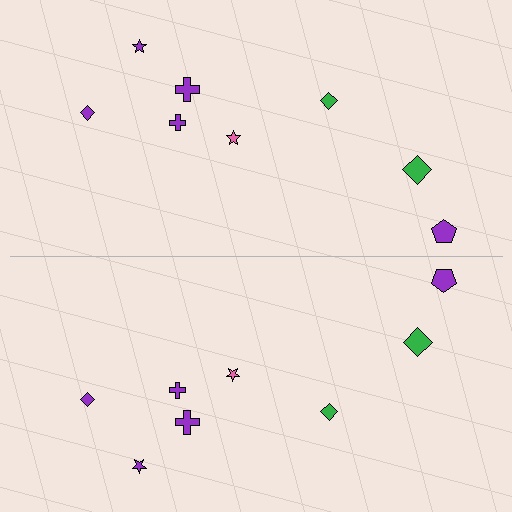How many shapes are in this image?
There are 16 shapes in this image.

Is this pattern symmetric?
Yes, this pattern has bilateral (reflection) symmetry.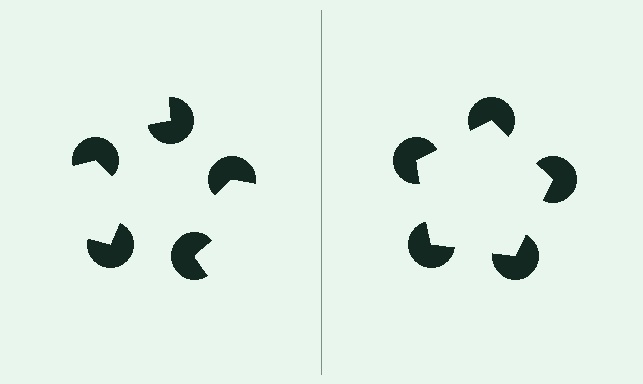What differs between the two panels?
The pac-man discs are positioned identically on both sides; only the wedge orientations differ. On the right they align to a pentagon; on the left they are misaligned.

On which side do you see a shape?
An illusory pentagon appears on the right side. On the left side the wedge cuts are rotated, so no coherent shape forms.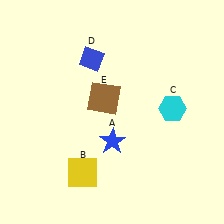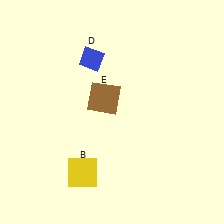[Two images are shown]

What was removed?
The cyan hexagon (C), the blue star (A) were removed in Image 2.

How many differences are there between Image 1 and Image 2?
There are 2 differences between the two images.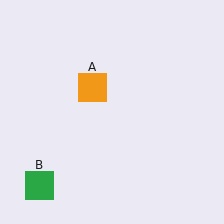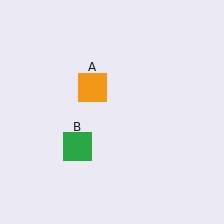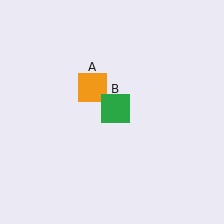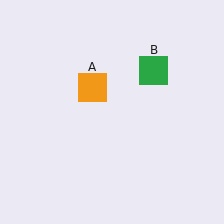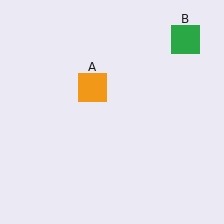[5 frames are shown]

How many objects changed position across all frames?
1 object changed position: green square (object B).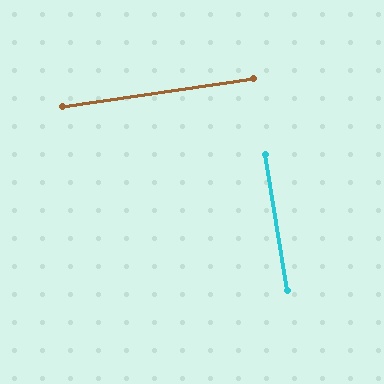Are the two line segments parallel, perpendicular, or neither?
Perpendicular — they meet at approximately 89°.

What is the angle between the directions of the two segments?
Approximately 89 degrees.